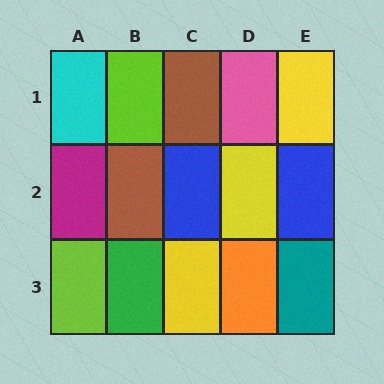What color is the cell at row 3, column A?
Lime.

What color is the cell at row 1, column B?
Lime.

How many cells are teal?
1 cell is teal.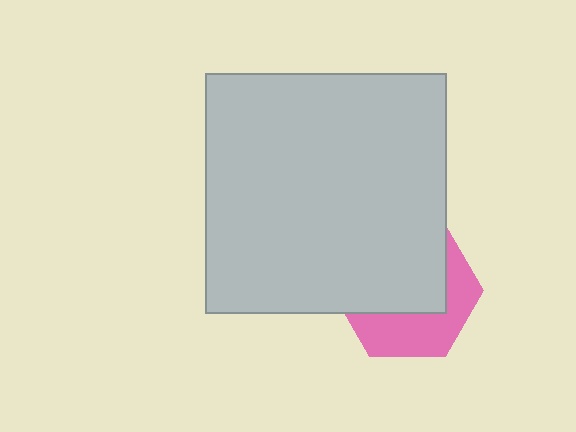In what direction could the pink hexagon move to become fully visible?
The pink hexagon could move down. That would shift it out from behind the light gray square entirely.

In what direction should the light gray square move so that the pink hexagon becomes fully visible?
The light gray square should move up. That is the shortest direction to clear the overlap and leave the pink hexagon fully visible.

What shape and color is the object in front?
The object in front is a light gray square.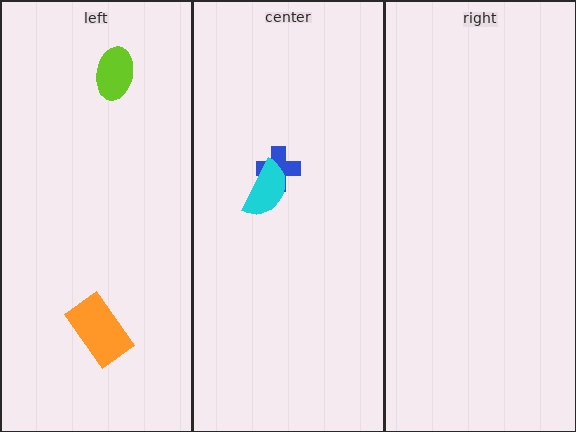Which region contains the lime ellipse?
The left region.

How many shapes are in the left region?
2.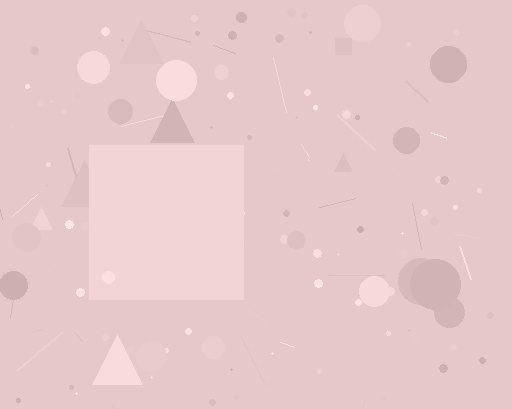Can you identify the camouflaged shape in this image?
The camouflaged shape is a square.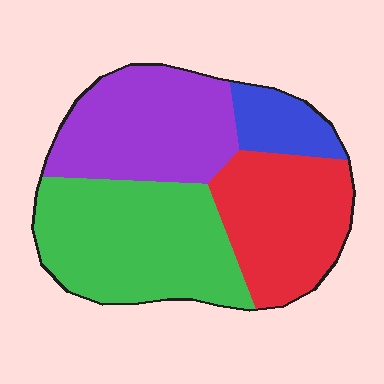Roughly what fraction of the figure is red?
Red takes up about one quarter (1/4) of the figure.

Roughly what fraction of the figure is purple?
Purple takes up about one quarter (1/4) of the figure.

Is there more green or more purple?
Green.